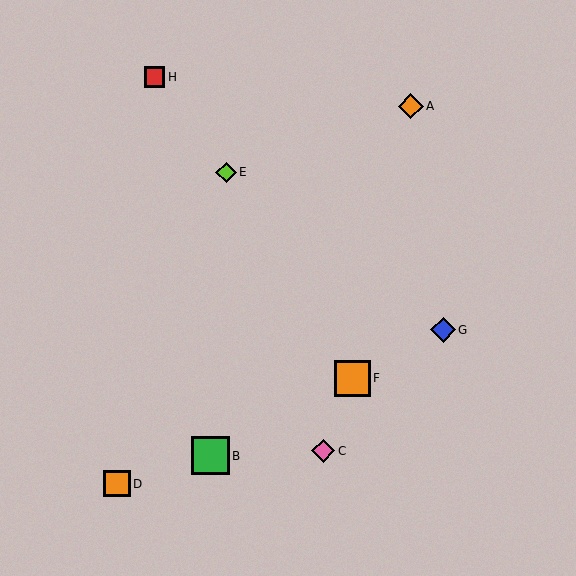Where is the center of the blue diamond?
The center of the blue diamond is at (443, 330).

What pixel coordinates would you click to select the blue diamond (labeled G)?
Click at (443, 330) to select the blue diamond G.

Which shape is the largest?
The green square (labeled B) is the largest.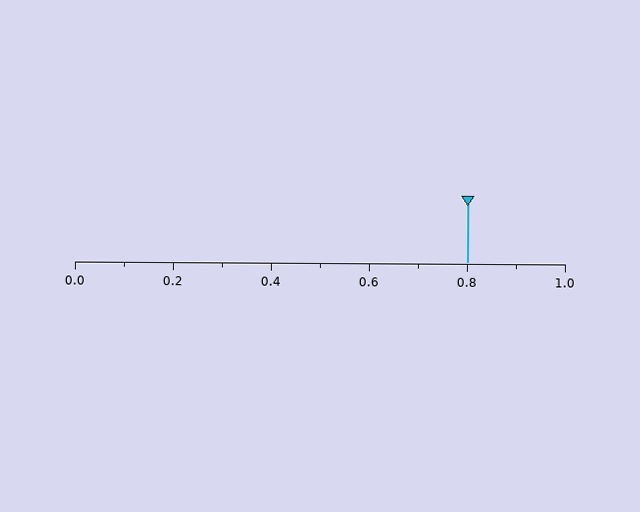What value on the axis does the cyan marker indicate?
The marker indicates approximately 0.8.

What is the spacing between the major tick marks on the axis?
The major ticks are spaced 0.2 apart.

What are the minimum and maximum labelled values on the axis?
The axis runs from 0.0 to 1.0.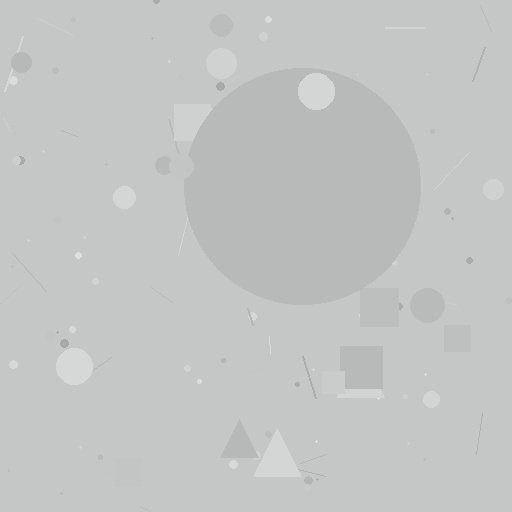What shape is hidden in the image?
A circle is hidden in the image.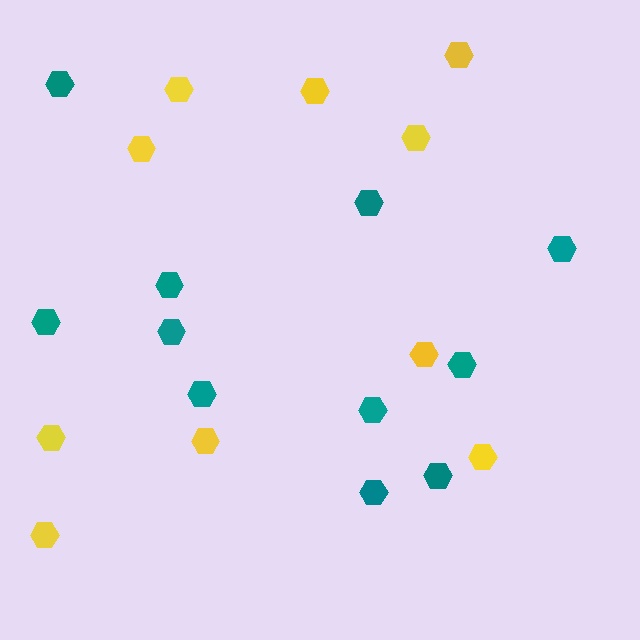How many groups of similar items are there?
There are 2 groups: one group of yellow hexagons (10) and one group of teal hexagons (11).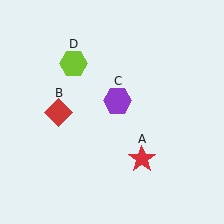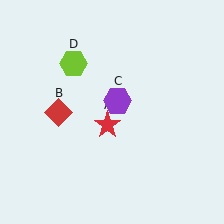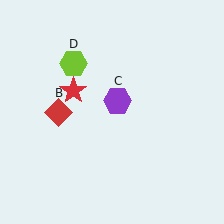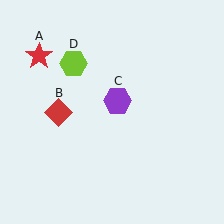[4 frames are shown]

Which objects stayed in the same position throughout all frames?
Red diamond (object B) and purple hexagon (object C) and lime hexagon (object D) remained stationary.